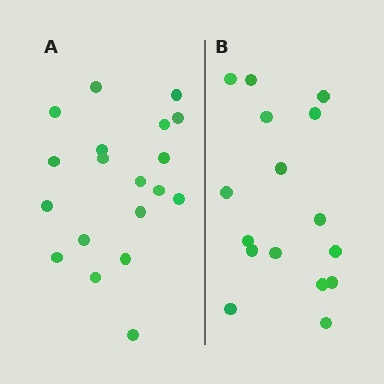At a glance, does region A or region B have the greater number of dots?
Region A (the left region) has more dots.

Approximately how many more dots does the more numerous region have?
Region A has just a few more — roughly 2 or 3 more dots than region B.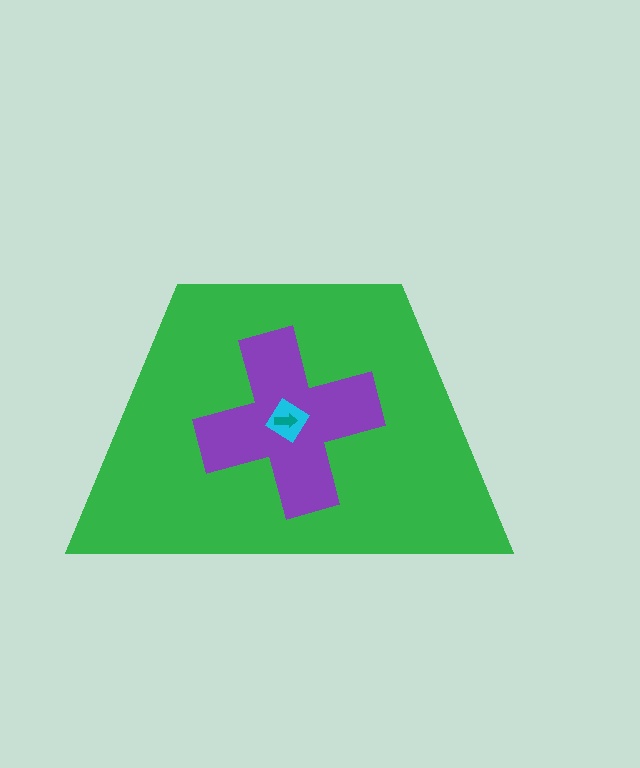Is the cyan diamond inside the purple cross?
Yes.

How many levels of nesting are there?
4.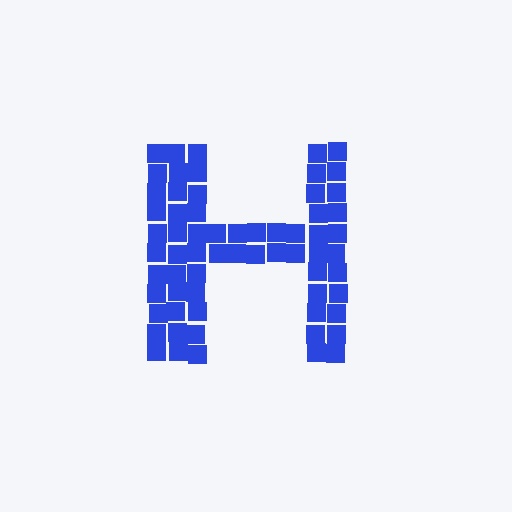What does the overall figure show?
The overall figure shows the letter H.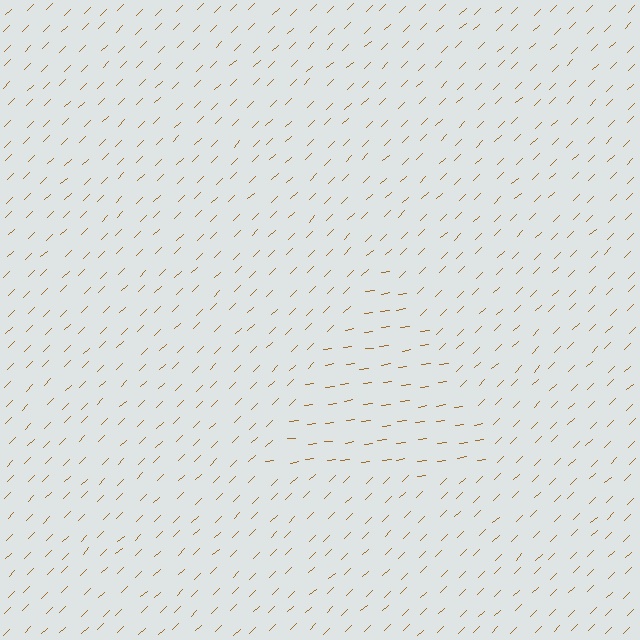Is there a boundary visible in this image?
Yes, there is a texture boundary formed by a change in line orientation.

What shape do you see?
I see a triangle.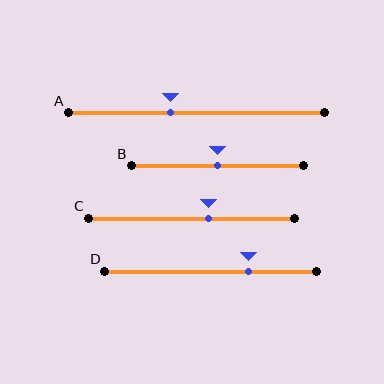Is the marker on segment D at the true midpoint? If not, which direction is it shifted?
No, the marker on segment D is shifted to the right by about 18% of the segment length.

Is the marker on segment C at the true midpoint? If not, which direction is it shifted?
No, the marker on segment C is shifted to the right by about 8% of the segment length.